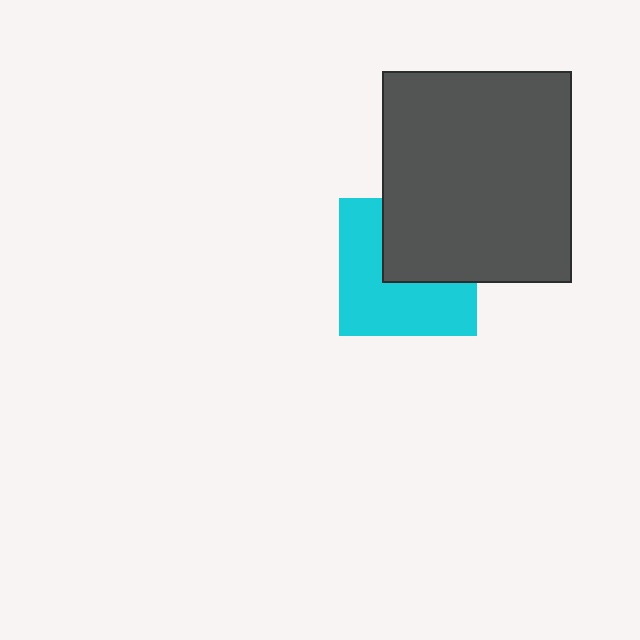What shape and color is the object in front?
The object in front is a dark gray rectangle.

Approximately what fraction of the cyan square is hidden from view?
Roughly 43% of the cyan square is hidden behind the dark gray rectangle.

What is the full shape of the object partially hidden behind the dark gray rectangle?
The partially hidden object is a cyan square.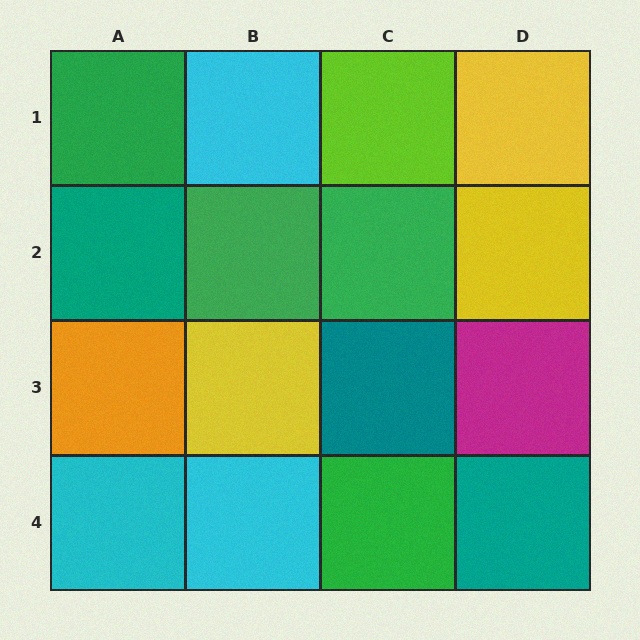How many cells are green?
4 cells are green.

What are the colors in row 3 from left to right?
Orange, yellow, teal, magenta.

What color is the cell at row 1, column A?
Green.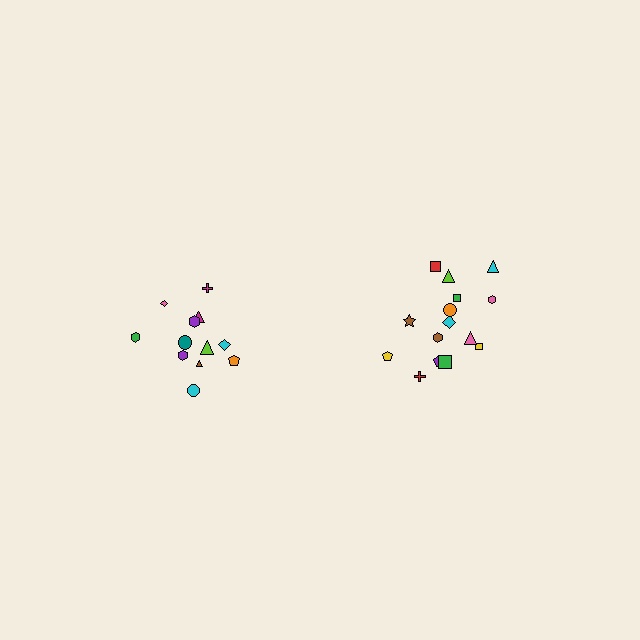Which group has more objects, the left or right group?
The right group.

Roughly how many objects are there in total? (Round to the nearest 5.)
Roughly 25 objects in total.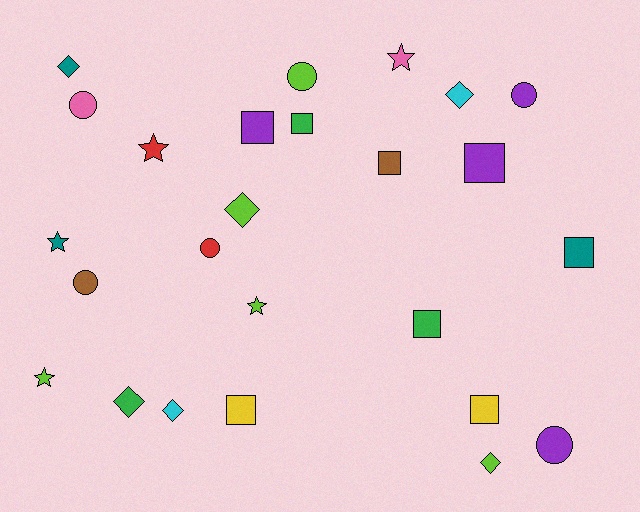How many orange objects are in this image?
There are no orange objects.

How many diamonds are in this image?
There are 6 diamonds.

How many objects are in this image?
There are 25 objects.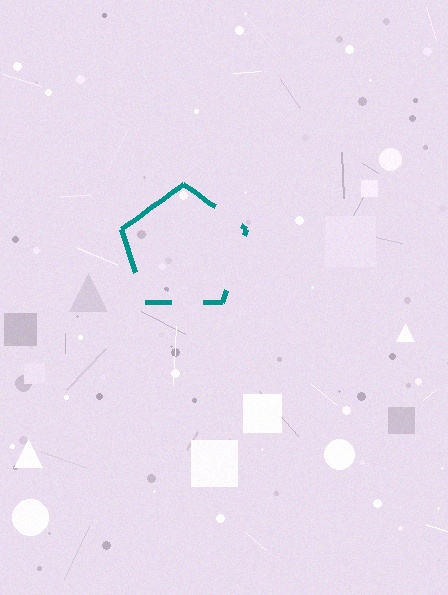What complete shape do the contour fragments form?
The contour fragments form a pentagon.